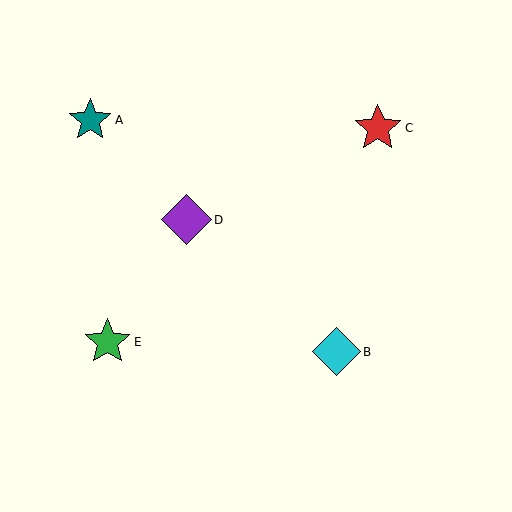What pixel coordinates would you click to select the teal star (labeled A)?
Click at (90, 120) to select the teal star A.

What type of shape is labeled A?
Shape A is a teal star.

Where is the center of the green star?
The center of the green star is at (108, 342).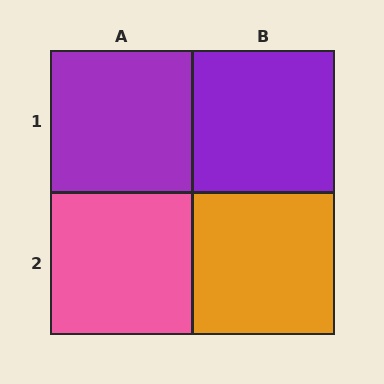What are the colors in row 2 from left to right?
Pink, orange.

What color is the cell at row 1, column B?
Purple.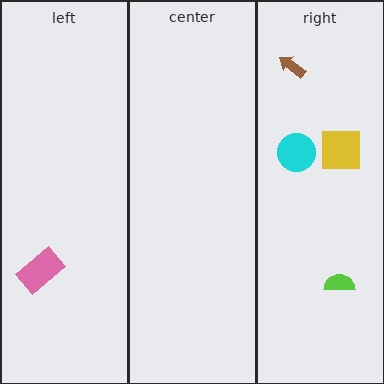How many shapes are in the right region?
4.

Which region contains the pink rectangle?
The left region.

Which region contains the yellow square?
The right region.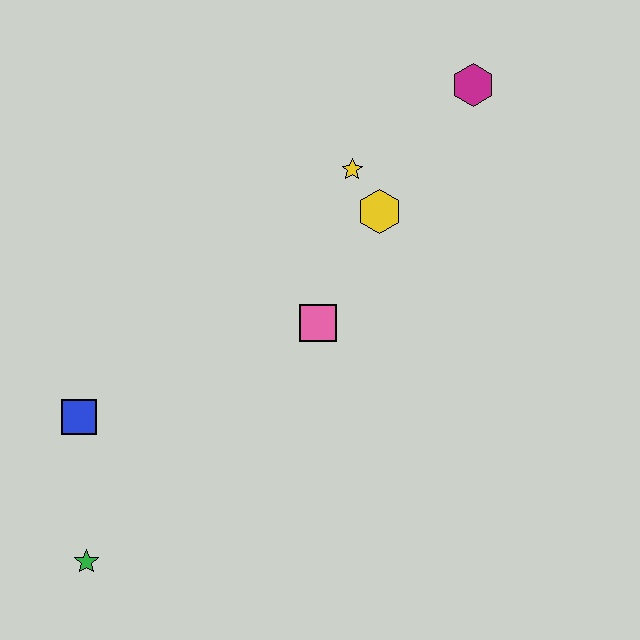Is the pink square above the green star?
Yes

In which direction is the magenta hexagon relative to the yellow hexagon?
The magenta hexagon is above the yellow hexagon.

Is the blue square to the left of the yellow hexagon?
Yes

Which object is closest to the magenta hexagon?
The yellow star is closest to the magenta hexagon.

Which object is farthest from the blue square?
The magenta hexagon is farthest from the blue square.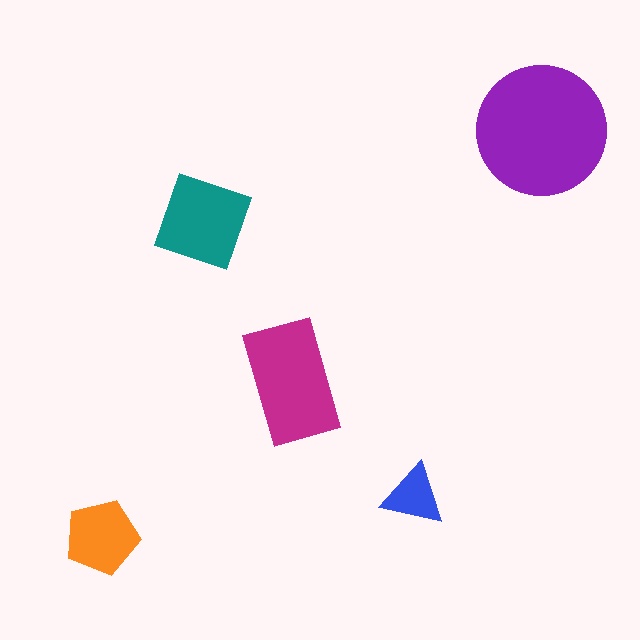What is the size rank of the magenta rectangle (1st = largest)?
2nd.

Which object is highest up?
The purple circle is topmost.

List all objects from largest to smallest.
The purple circle, the magenta rectangle, the teal diamond, the orange pentagon, the blue triangle.